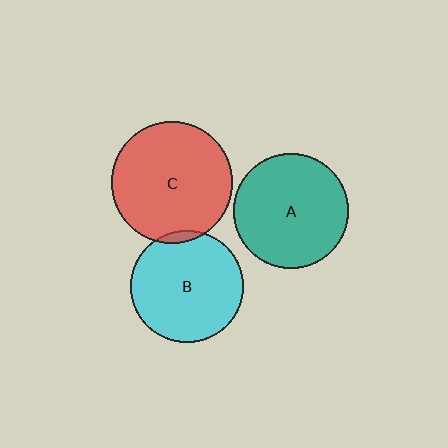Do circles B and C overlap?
Yes.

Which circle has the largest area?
Circle C (red).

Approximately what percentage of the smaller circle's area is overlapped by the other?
Approximately 5%.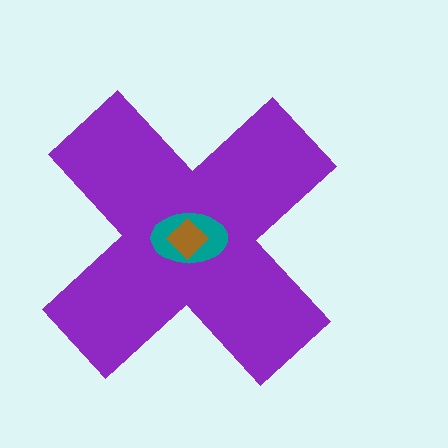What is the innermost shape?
The brown diamond.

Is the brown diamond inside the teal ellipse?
Yes.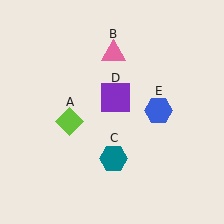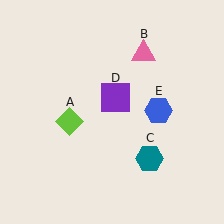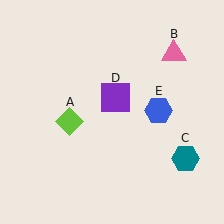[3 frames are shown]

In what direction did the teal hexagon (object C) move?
The teal hexagon (object C) moved right.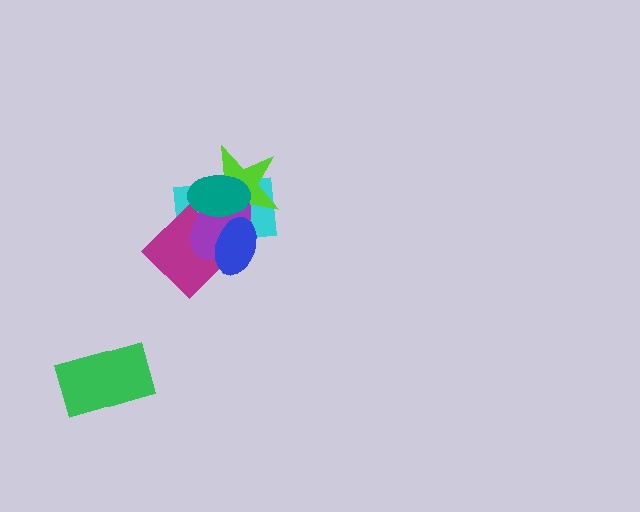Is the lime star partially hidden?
Yes, it is partially covered by another shape.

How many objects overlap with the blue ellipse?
5 objects overlap with the blue ellipse.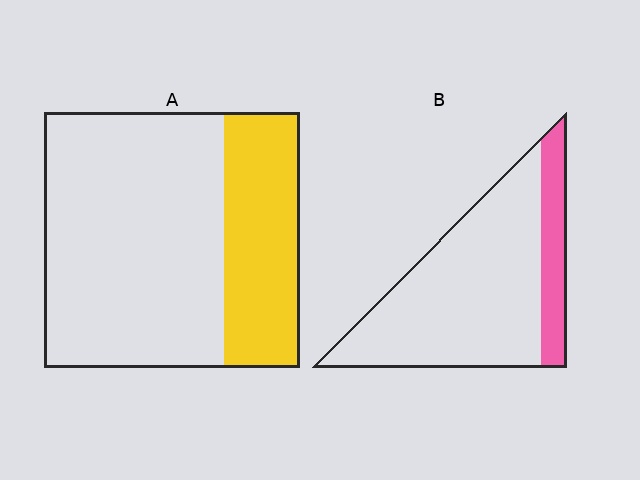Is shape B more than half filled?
No.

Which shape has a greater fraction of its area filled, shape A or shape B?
Shape A.